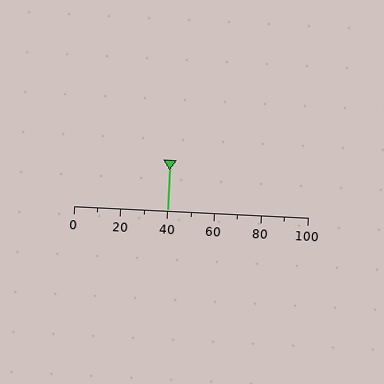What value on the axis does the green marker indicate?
The marker indicates approximately 40.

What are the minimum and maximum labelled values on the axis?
The axis runs from 0 to 100.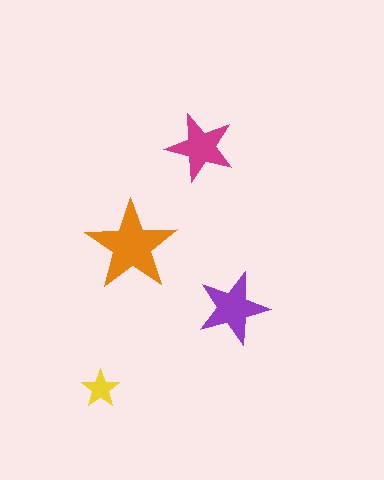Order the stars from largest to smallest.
the orange one, the purple one, the magenta one, the yellow one.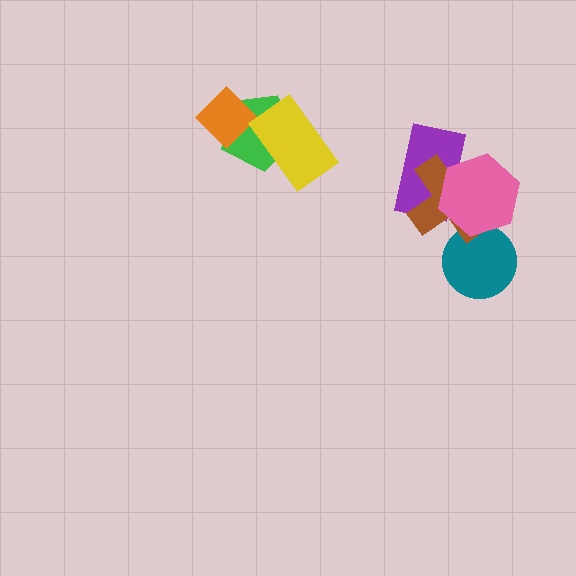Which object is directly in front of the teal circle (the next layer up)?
The brown cross is directly in front of the teal circle.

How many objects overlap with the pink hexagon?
3 objects overlap with the pink hexagon.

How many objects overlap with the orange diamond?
1 object overlaps with the orange diamond.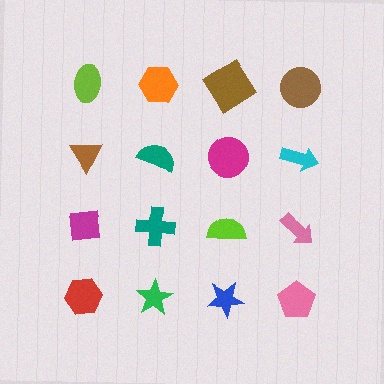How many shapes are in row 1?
4 shapes.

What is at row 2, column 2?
A teal semicircle.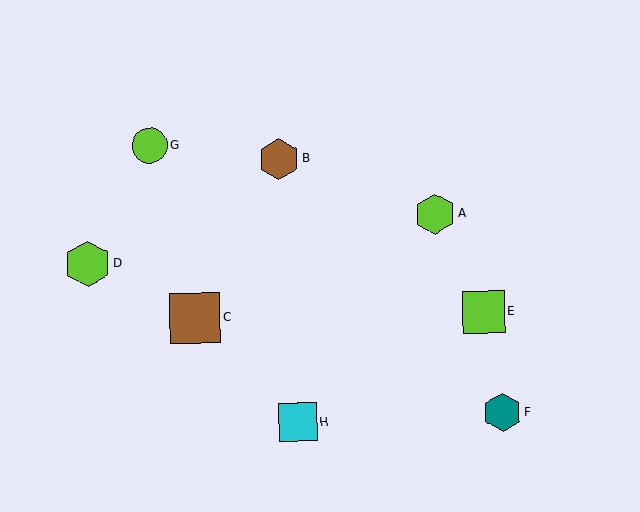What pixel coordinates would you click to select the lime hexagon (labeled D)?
Click at (88, 264) to select the lime hexagon D.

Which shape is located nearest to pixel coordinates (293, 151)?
The brown hexagon (labeled B) at (279, 159) is nearest to that location.